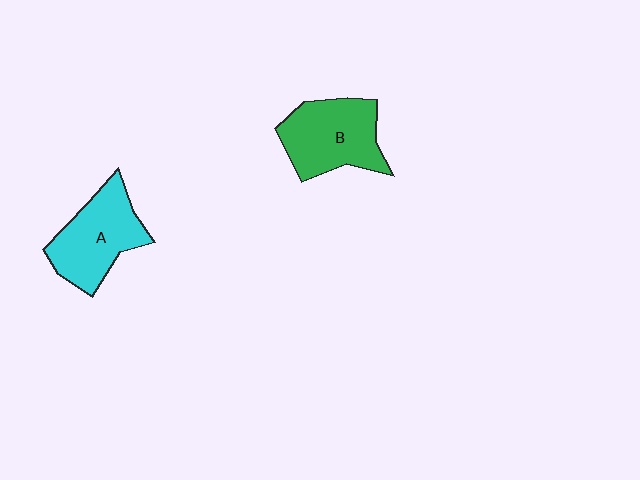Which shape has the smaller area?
Shape A (cyan).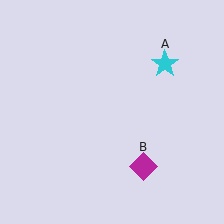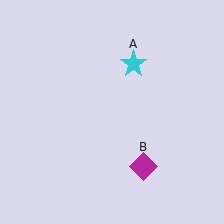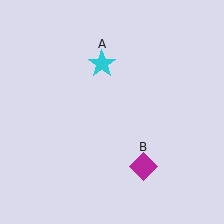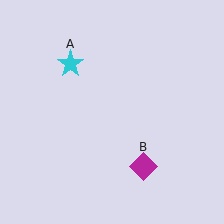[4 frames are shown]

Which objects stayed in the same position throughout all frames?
Magenta diamond (object B) remained stationary.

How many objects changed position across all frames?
1 object changed position: cyan star (object A).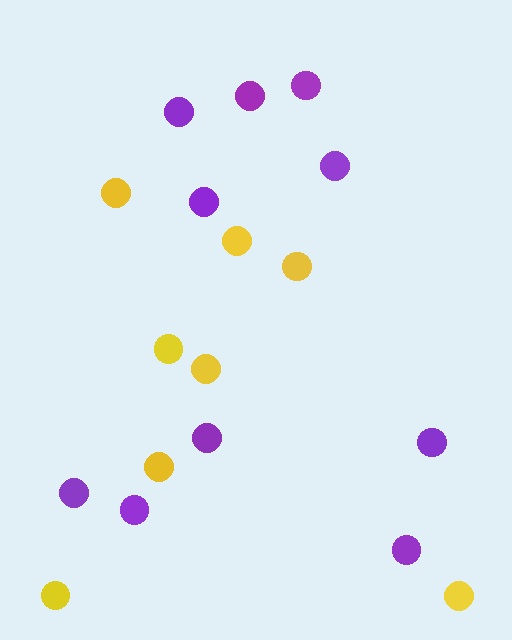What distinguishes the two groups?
There are 2 groups: one group of purple circles (10) and one group of yellow circles (8).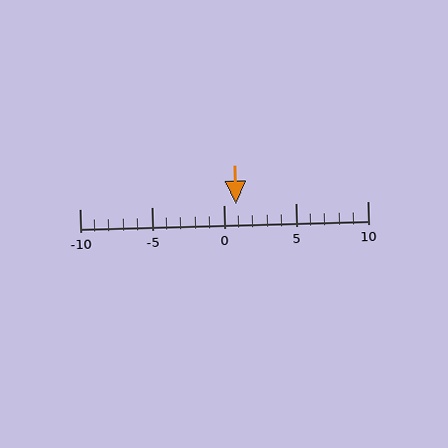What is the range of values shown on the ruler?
The ruler shows values from -10 to 10.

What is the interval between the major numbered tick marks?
The major tick marks are spaced 5 units apart.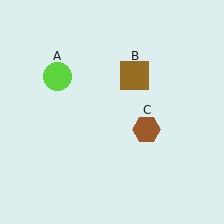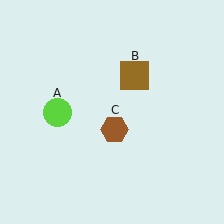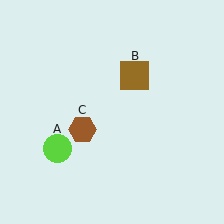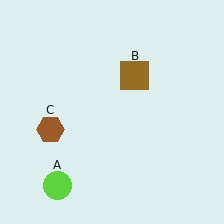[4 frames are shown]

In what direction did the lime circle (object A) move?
The lime circle (object A) moved down.